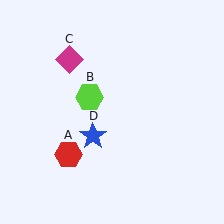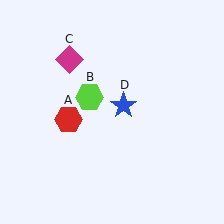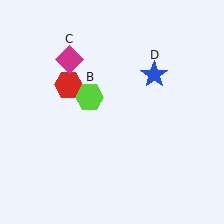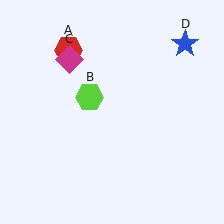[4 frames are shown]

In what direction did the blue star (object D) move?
The blue star (object D) moved up and to the right.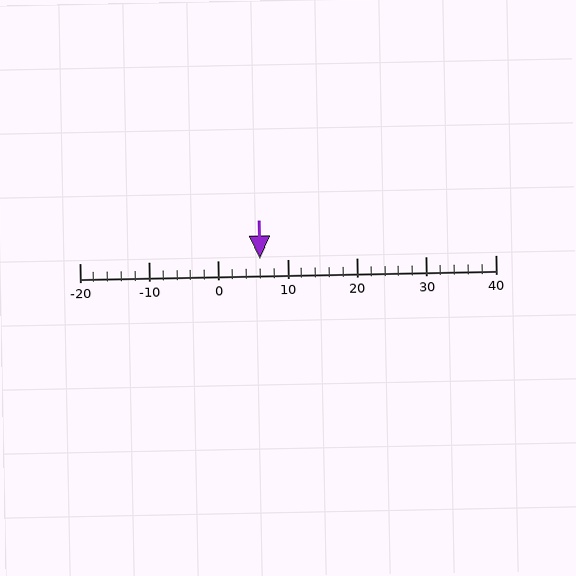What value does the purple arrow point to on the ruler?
The purple arrow points to approximately 6.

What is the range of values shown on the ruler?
The ruler shows values from -20 to 40.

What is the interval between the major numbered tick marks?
The major tick marks are spaced 10 units apart.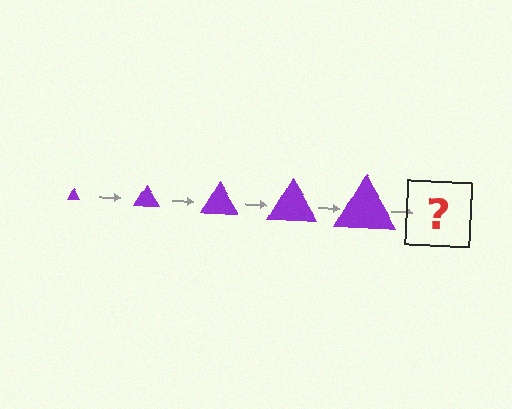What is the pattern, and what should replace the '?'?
The pattern is that the triangle gets progressively larger each step. The '?' should be a purple triangle, larger than the previous one.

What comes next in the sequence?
The next element should be a purple triangle, larger than the previous one.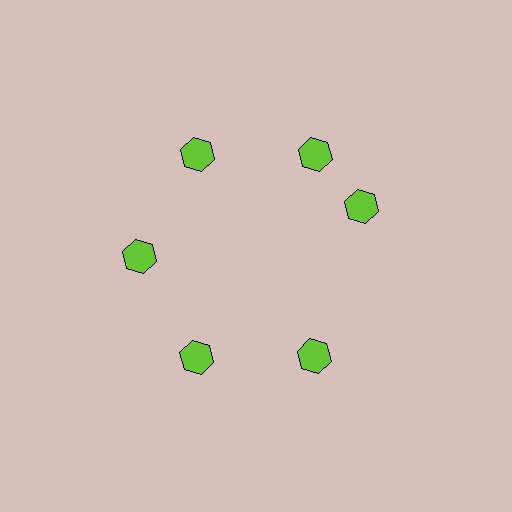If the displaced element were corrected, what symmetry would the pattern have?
It would have 6-fold rotational symmetry — the pattern would map onto itself every 60 degrees.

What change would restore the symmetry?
The symmetry would be restored by rotating it back into even spacing with its neighbors so that all 6 hexagons sit at equal angles and equal distance from the center.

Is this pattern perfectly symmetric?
No. The 6 lime hexagons are arranged in a ring, but one element near the 3 o'clock position is rotated out of alignment along the ring, breaking the 6-fold rotational symmetry.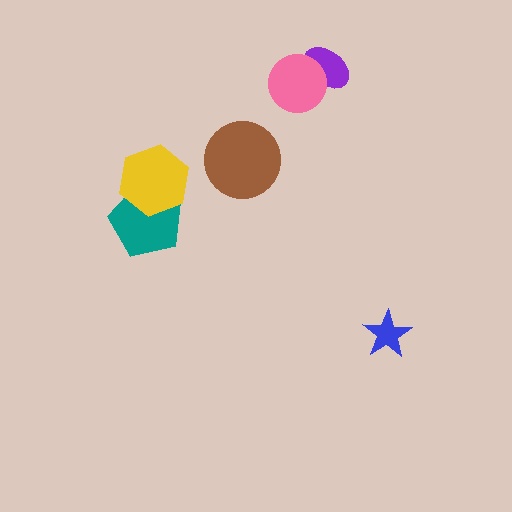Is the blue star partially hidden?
No, no other shape covers it.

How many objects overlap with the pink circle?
1 object overlaps with the pink circle.